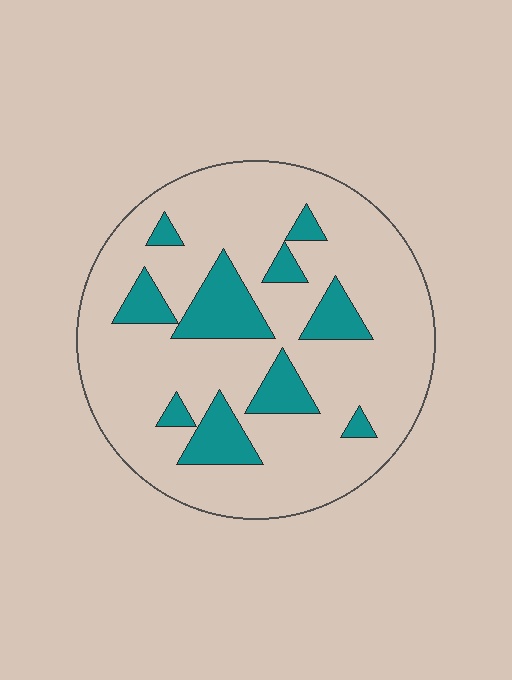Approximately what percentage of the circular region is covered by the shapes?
Approximately 20%.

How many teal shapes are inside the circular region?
10.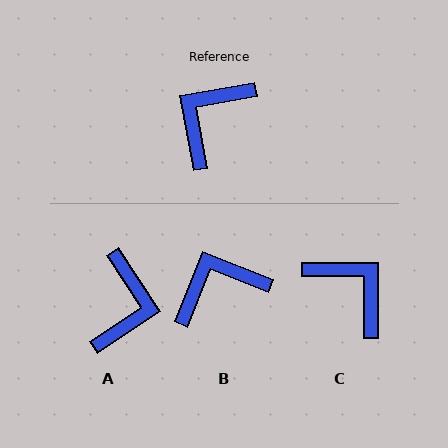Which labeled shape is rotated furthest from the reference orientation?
A, about 157 degrees away.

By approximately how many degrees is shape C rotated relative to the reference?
Approximately 100 degrees clockwise.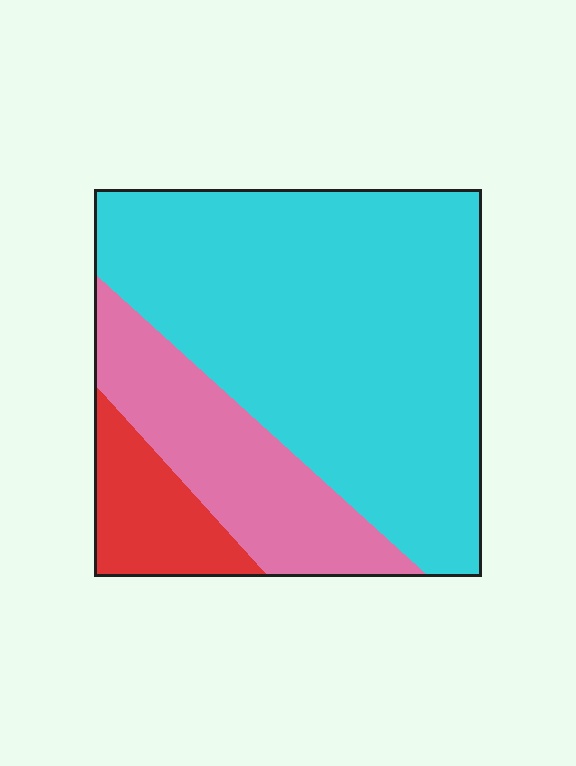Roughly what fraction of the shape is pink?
Pink takes up about one quarter (1/4) of the shape.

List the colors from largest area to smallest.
From largest to smallest: cyan, pink, red.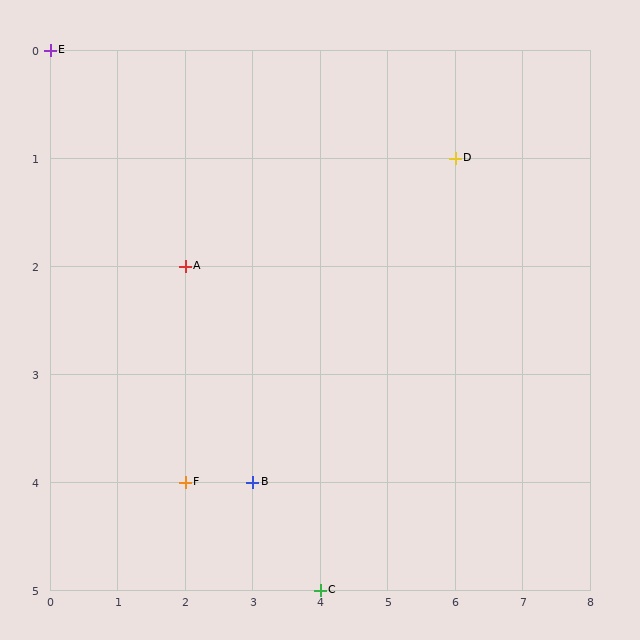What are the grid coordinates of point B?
Point B is at grid coordinates (3, 4).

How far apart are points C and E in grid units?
Points C and E are 4 columns and 5 rows apart (about 6.4 grid units diagonally).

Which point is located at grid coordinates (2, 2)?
Point A is at (2, 2).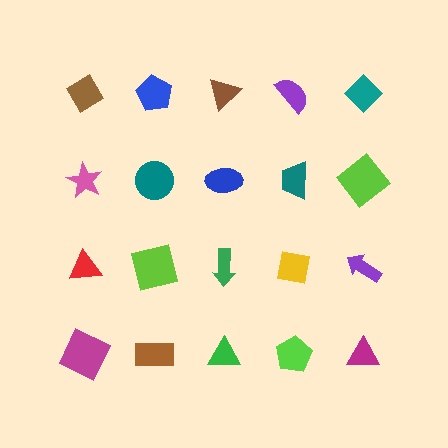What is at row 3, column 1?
A red triangle.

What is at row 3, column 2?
A lime square.